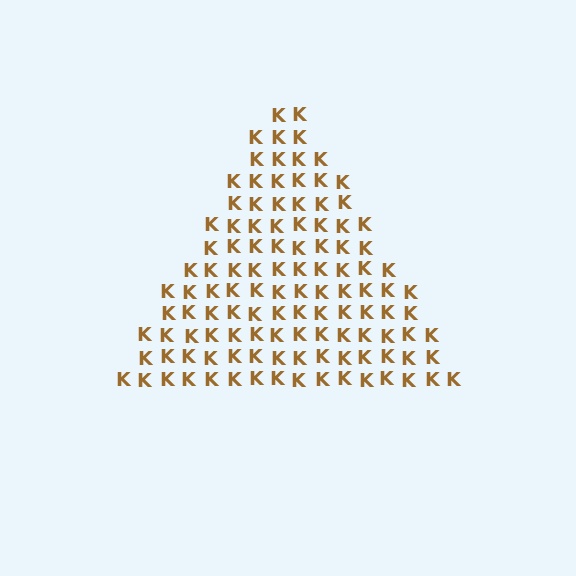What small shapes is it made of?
It is made of small letter K's.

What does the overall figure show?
The overall figure shows a triangle.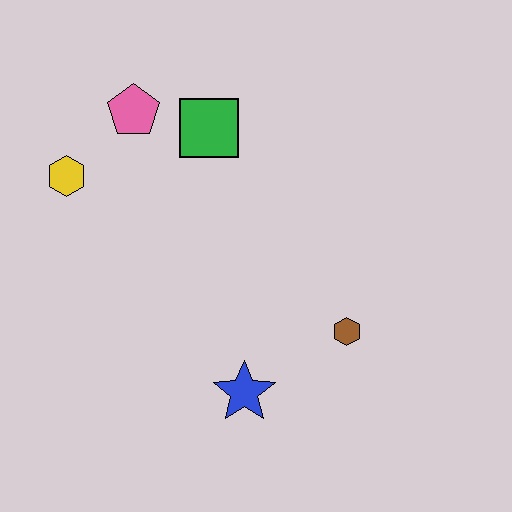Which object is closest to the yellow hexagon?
The pink pentagon is closest to the yellow hexagon.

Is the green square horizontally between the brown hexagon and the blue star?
No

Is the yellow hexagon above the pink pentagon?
No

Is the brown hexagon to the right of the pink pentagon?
Yes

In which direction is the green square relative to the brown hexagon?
The green square is above the brown hexagon.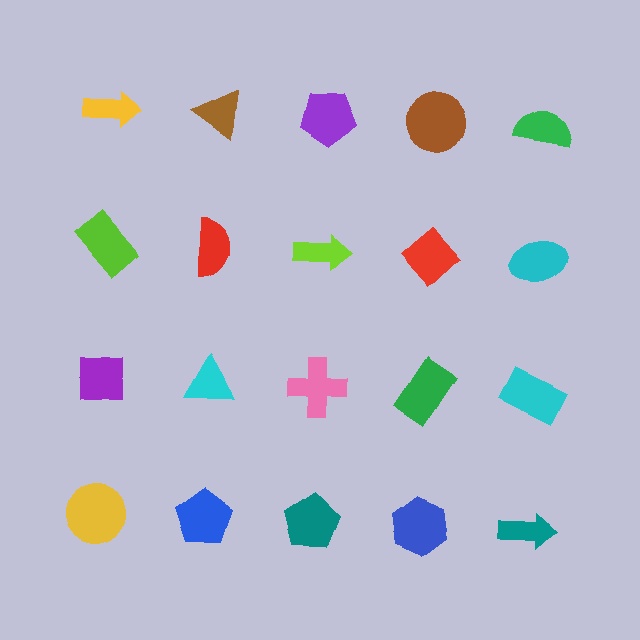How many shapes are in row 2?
5 shapes.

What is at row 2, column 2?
A red semicircle.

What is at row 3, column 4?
A green rectangle.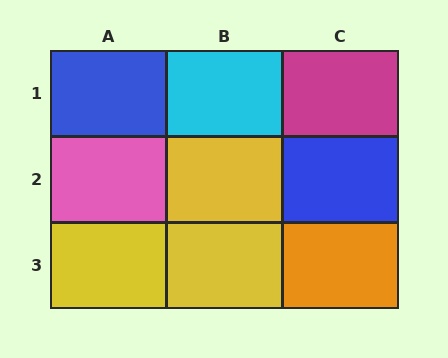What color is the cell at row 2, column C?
Blue.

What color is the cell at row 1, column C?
Magenta.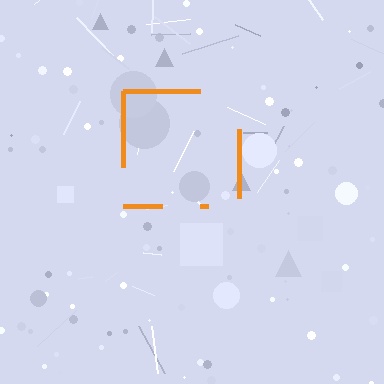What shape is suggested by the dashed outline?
The dashed outline suggests a square.